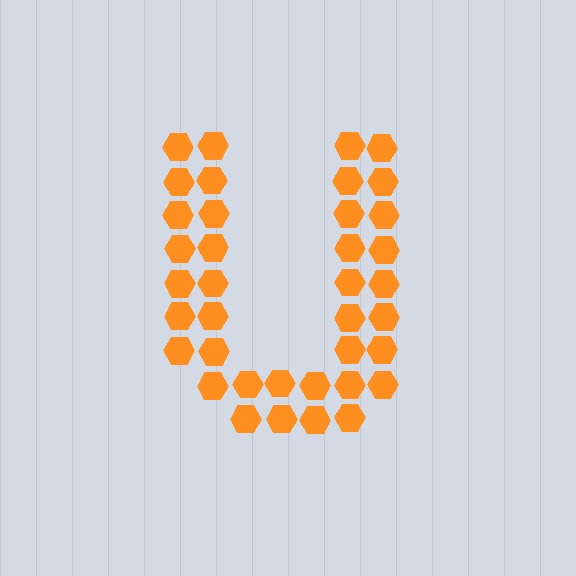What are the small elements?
The small elements are hexagons.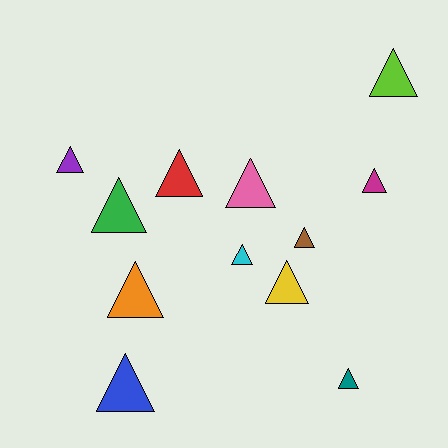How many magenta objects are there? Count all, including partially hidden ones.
There is 1 magenta object.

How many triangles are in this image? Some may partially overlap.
There are 12 triangles.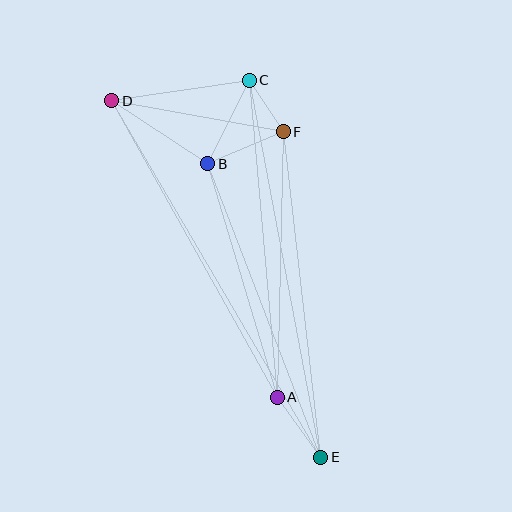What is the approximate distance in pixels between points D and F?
The distance between D and F is approximately 174 pixels.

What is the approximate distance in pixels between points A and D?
The distance between A and D is approximately 340 pixels.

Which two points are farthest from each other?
Points D and E are farthest from each other.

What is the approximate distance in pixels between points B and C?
The distance between B and C is approximately 93 pixels.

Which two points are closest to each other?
Points C and F are closest to each other.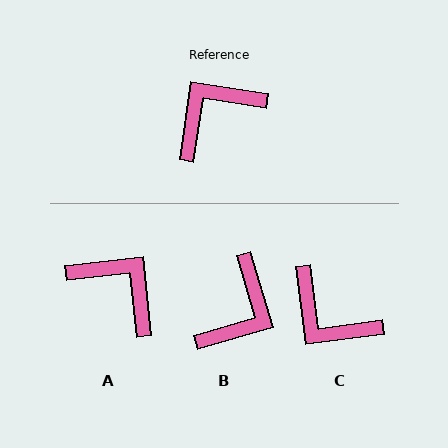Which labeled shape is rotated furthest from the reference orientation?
B, about 155 degrees away.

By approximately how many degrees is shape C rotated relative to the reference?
Approximately 106 degrees counter-clockwise.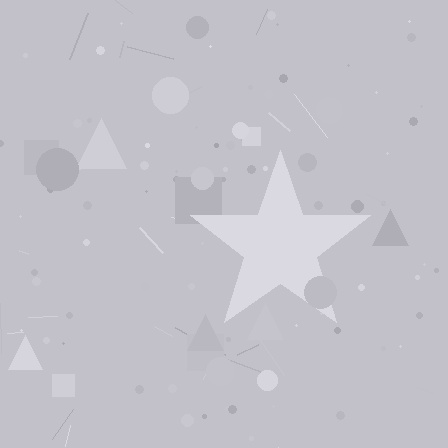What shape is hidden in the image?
A star is hidden in the image.